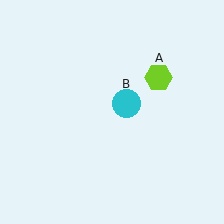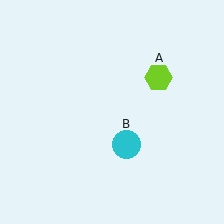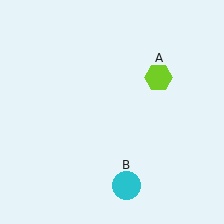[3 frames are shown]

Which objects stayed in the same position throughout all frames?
Lime hexagon (object A) remained stationary.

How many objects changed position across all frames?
1 object changed position: cyan circle (object B).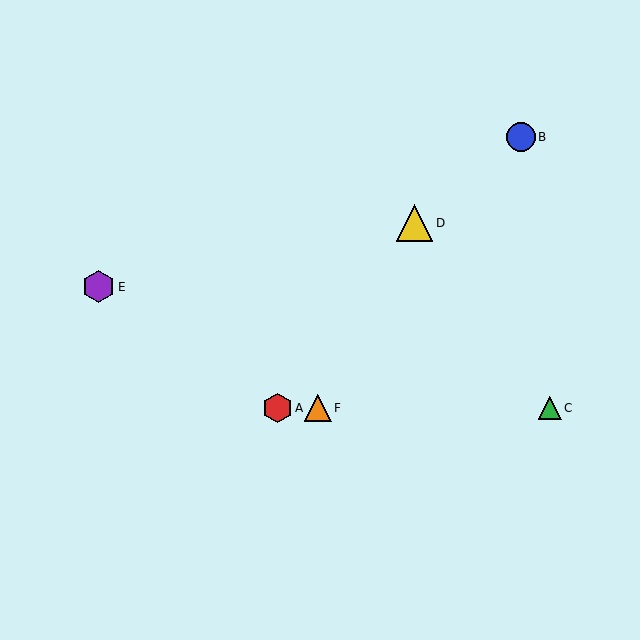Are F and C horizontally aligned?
Yes, both are at y≈408.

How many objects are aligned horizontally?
3 objects (A, C, F) are aligned horizontally.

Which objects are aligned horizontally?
Objects A, C, F are aligned horizontally.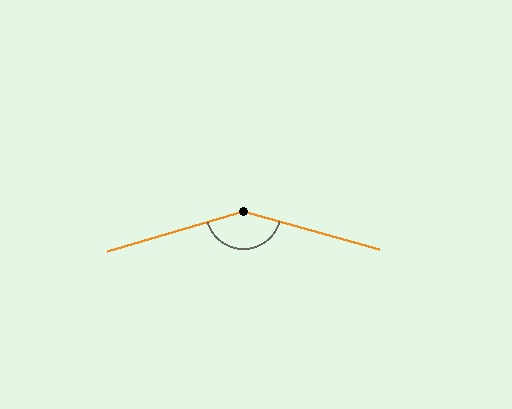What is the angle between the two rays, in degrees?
Approximately 148 degrees.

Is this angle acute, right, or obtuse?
It is obtuse.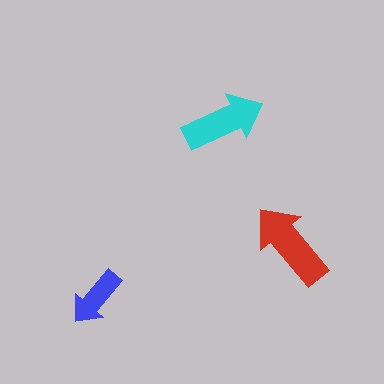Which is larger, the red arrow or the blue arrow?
The red one.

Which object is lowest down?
The blue arrow is bottommost.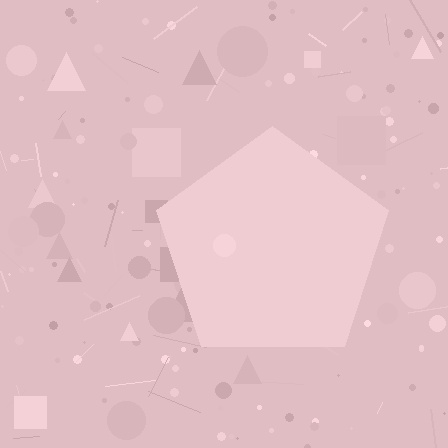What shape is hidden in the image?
A pentagon is hidden in the image.